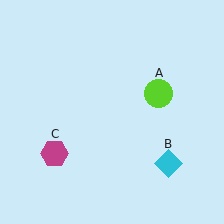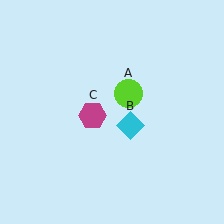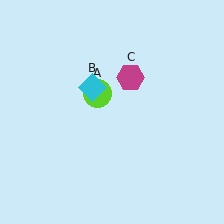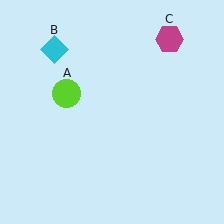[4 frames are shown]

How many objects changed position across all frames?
3 objects changed position: lime circle (object A), cyan diamond (object B), magenta hexagon (object C).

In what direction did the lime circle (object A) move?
The lime circle (object A) moved left.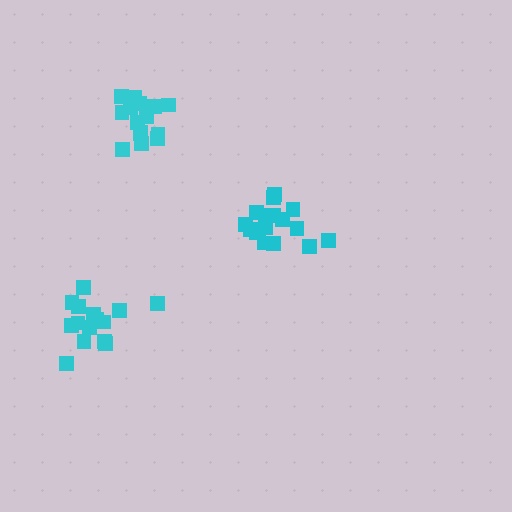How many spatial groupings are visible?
There are 3 spatial groupings.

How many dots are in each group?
Group 1: 18 dots, Group 2: 15 dots, Group 3: 17 dots (50 total).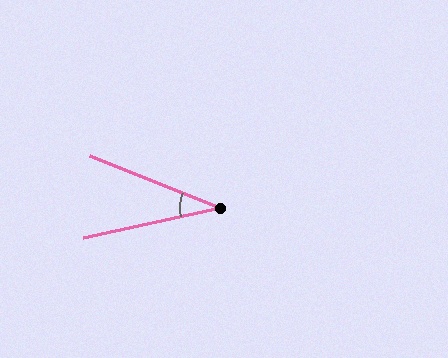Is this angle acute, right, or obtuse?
It is acute.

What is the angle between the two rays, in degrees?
Approximately 34 degrees.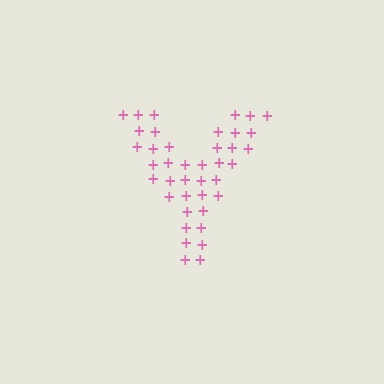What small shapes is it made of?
It is made of small plus signs.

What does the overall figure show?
The overall figure shows the letter Y.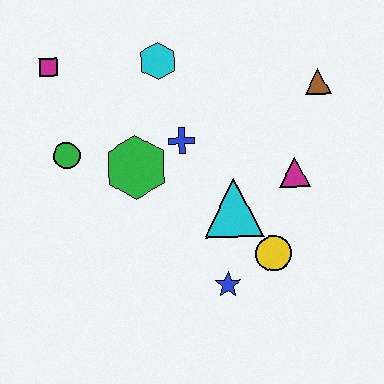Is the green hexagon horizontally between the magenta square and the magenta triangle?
Yes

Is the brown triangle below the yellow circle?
No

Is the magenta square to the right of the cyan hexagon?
No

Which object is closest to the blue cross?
The green hexagon is closest to the blue cross.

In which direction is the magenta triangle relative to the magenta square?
The magenta triangle is to the right of the magenta square.